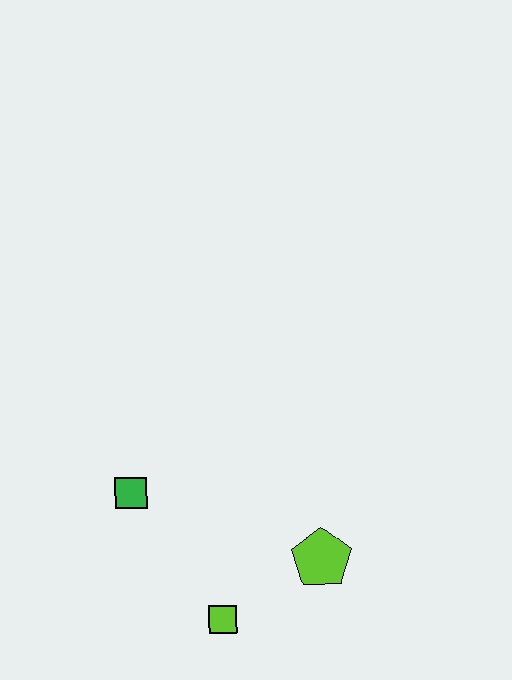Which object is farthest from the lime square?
The green square is farthest from the lime square.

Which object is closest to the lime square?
The lime pentagon is closest to the lime square.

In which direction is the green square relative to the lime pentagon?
The green square is to the left of the lime pentagon.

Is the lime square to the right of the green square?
Yes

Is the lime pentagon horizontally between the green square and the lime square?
No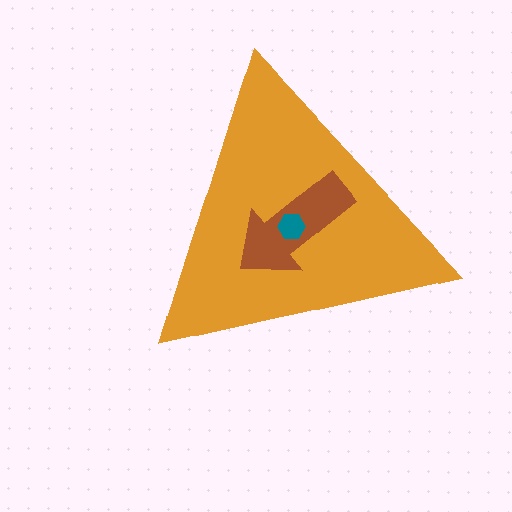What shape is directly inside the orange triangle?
The brown arrow.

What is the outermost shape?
The orange triangle.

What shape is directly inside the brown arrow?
The teal hexagon.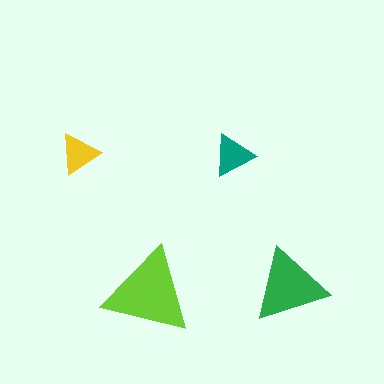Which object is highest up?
The yellow triangle is topmost.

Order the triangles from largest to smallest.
the lime one, the green one, the teal one, the yellow one.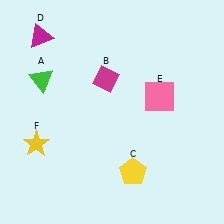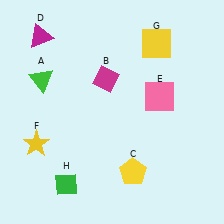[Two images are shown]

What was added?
A yellow square (G), a green diamond (H) were added in Image 2.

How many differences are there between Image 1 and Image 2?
There are 2 differences between the two images.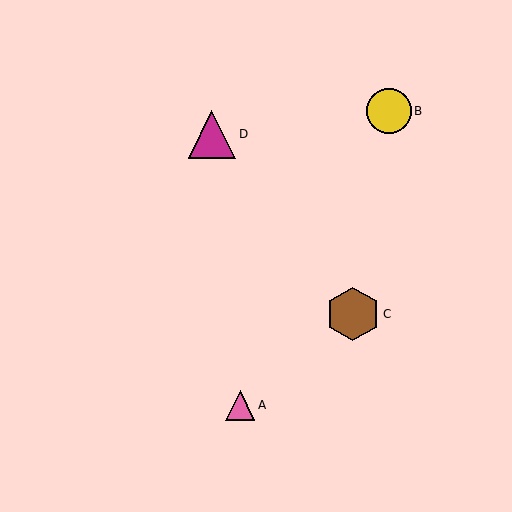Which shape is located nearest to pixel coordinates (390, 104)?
The yellow circle (labeled B) at (389, 111) is nearest to that location.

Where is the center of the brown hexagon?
The center of the brown hexagon is at (353, 314).